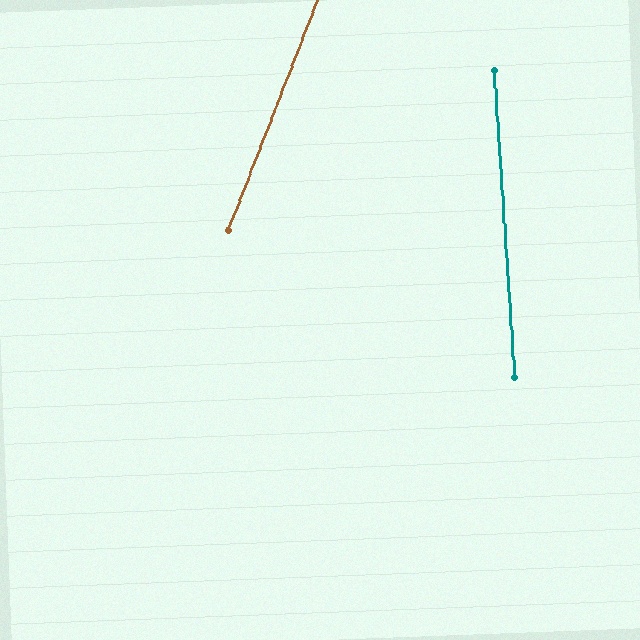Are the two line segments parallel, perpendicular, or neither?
Neither parallel nor perpendicular — they differ by about 25°.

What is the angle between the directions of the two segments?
Approximately 25 degrees.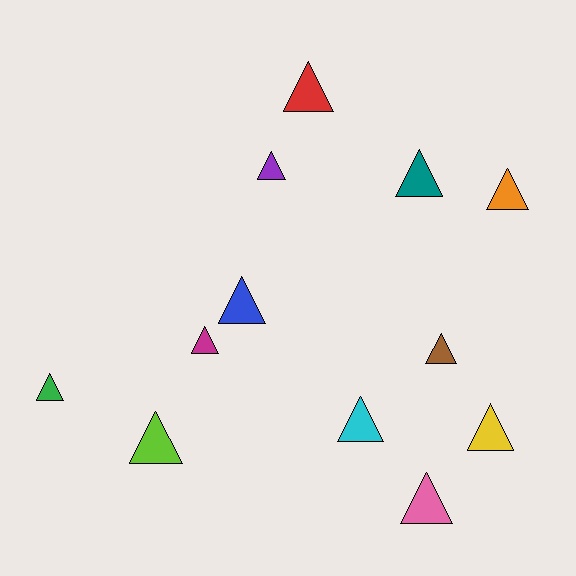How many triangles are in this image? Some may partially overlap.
There are 12 triangles.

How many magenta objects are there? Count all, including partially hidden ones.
There is 1 magenta object.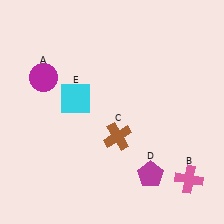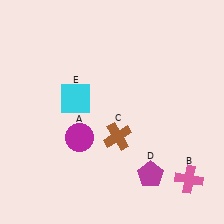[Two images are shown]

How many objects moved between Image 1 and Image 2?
1 object moved between the two images.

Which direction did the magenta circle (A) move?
The magenta circle (A) moved down.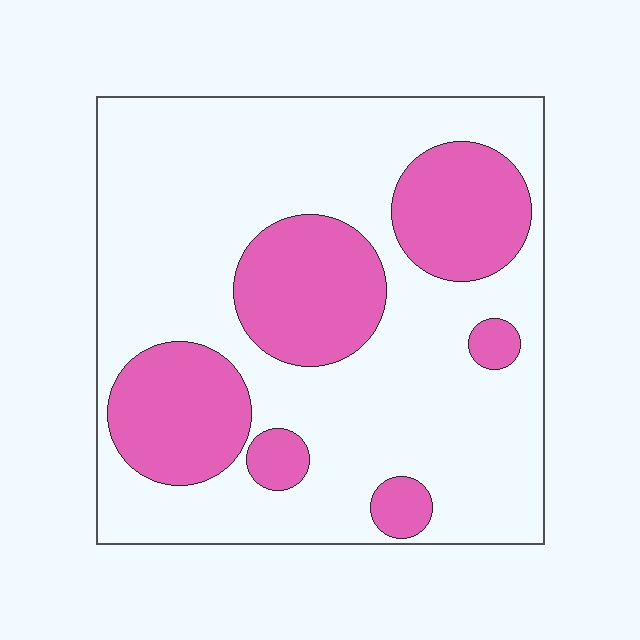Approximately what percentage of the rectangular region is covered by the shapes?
Approximately 30%.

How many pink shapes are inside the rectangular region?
6.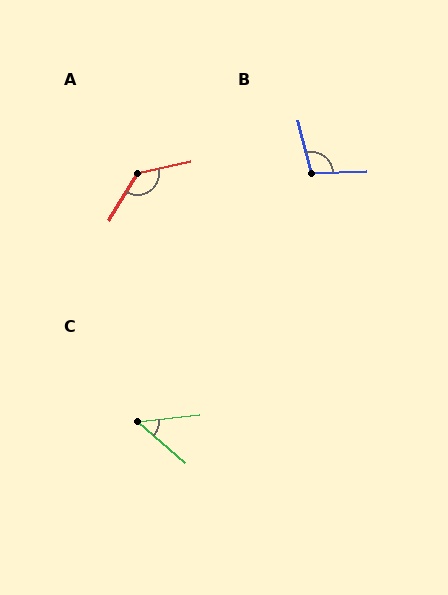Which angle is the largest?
A, at approximately 134 degrees.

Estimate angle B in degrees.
Approximately 103 degrees.